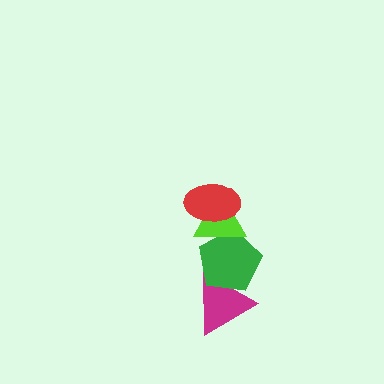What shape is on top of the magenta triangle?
The green pentagon is on top of the magenta triangle.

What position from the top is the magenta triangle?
The magenta triangle is 4th from the top.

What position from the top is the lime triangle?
The lime triangle is 2nd from the top.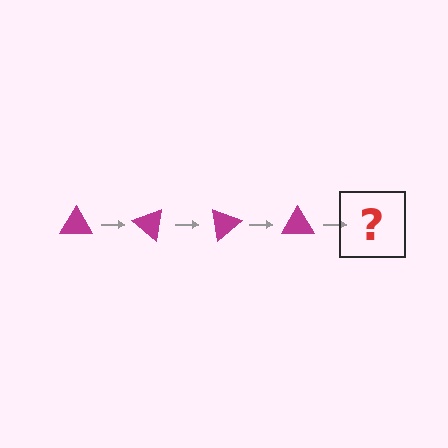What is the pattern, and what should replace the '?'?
The pattern is that the triangle rotates 40 degrees each step. The '?' should be a magenta triangle rotated 160 degrees.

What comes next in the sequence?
The next element should be a magenta triangle rotated 160 degrees.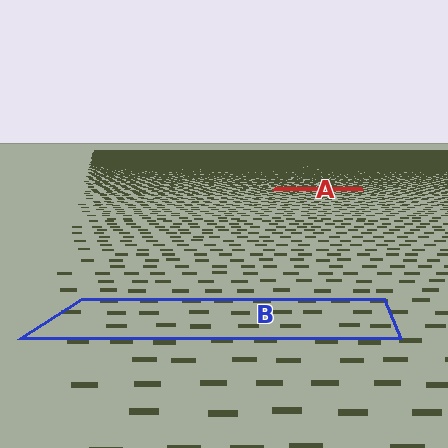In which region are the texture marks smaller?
The texture marks are smaller in region A, because it is farther away.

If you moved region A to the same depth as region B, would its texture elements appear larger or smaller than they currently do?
They would appear larger. At a closer depth, the same texture elements are projected at a bigger on-screen size.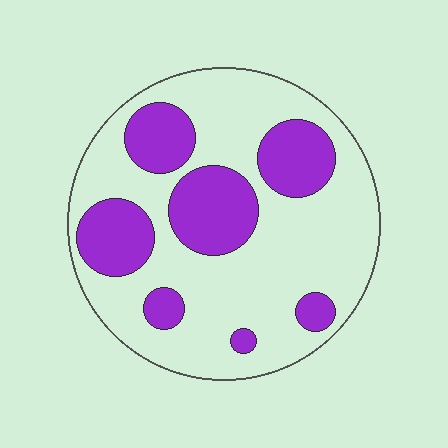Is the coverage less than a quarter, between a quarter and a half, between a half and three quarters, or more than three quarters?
Between a quarter and a half.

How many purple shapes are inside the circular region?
7.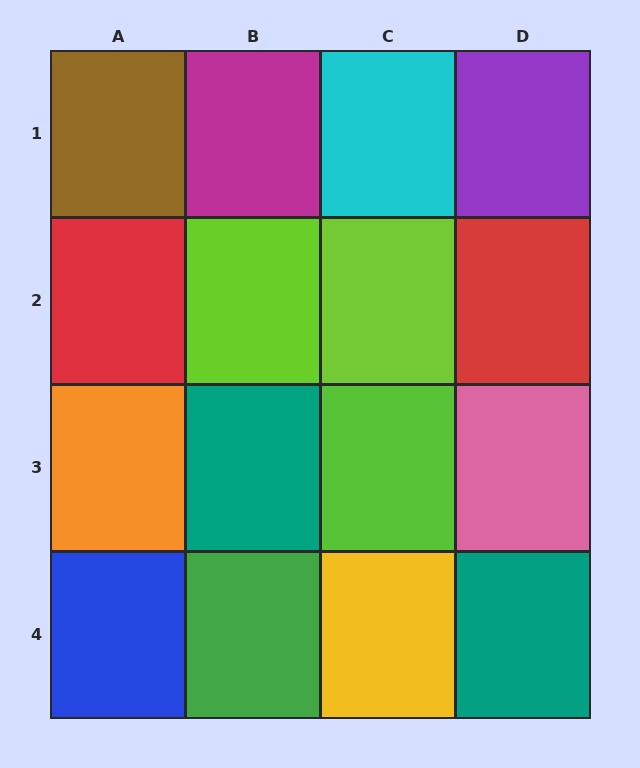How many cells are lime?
3 cells are lime.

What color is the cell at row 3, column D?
Pink.